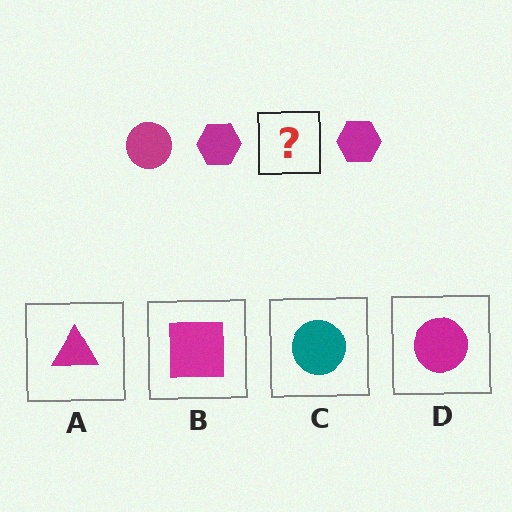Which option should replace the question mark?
Option D.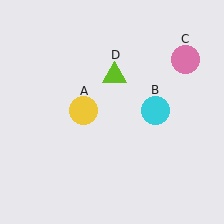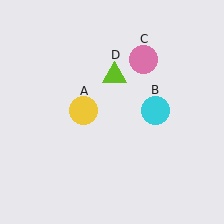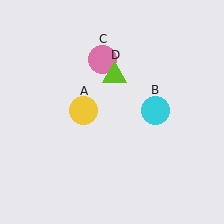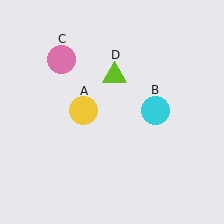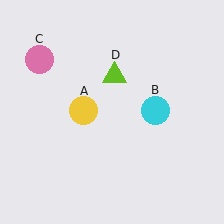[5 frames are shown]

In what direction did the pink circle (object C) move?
The pink circle (object C) moved left.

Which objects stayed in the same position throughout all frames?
Yellow circle (object A) and cyan circle (object B) and lime triangle (object D) remained stationary.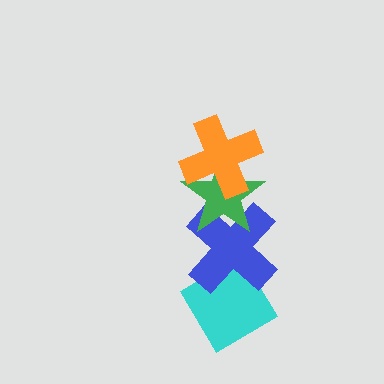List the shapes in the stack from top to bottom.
From top to bottom: the orange cross, the green star, the blue cross, the cyan diamond.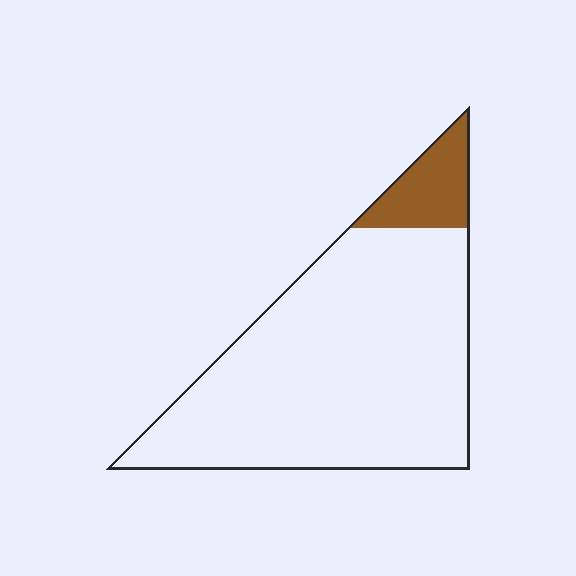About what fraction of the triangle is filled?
About one eighth (1/8).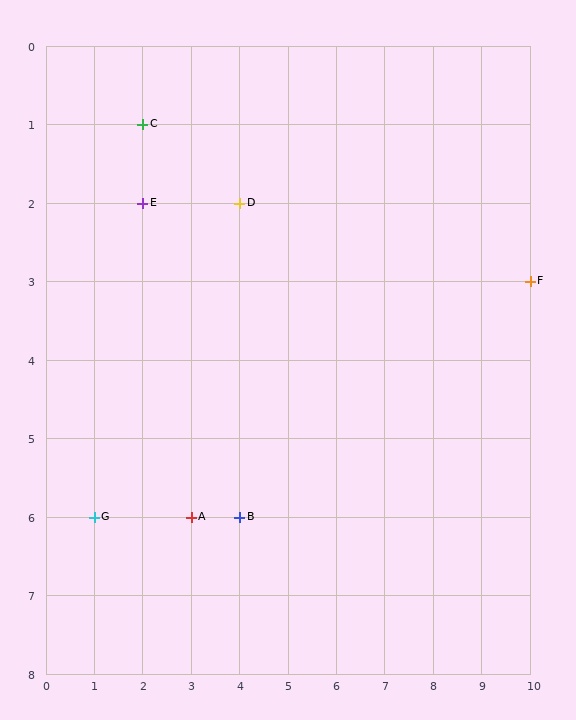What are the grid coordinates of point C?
Point C is at grid coordinates (2, 1).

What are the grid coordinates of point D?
Point D is at grid coordinates (4, 2).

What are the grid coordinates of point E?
Point E is at grid coordinates (2, 2).